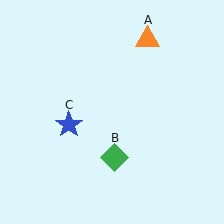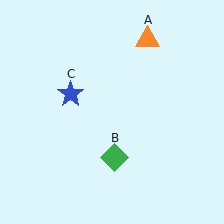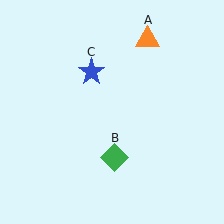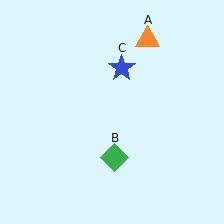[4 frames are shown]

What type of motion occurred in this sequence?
The blue star (object C) rotated clockwise around the center of the scene.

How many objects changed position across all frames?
1 object changed position: blue star (object C).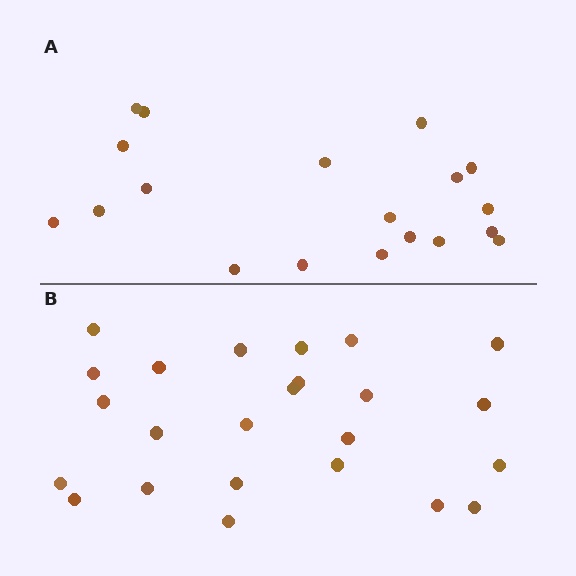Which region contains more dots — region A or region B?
Region B (the bottom region) has more dots.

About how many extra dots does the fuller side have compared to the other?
Region B has about 5 more dots than region A.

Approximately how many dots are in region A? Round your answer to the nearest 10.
About 20 dots. (The exact count is 19, which rounds to 20.)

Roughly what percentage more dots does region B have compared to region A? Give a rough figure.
About 25% more.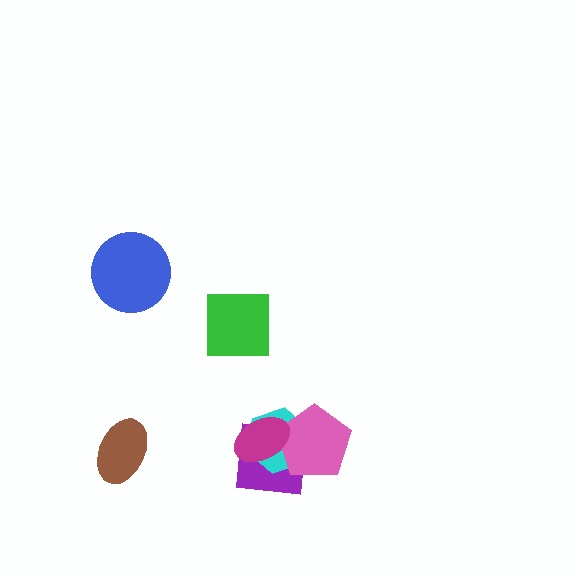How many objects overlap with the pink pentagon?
3 objects overlap with the pink pentagon.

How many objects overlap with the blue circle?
0 objects overlap with the blue circle.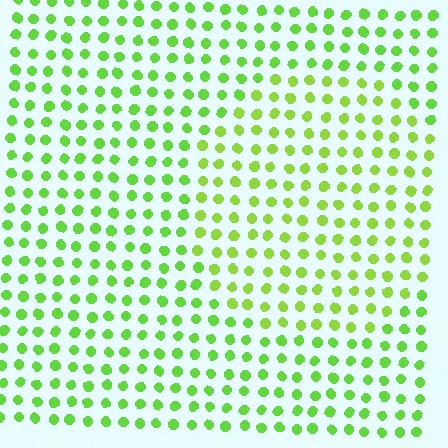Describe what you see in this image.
The image is filled with small lime elements in a uniform arrangement. A circle-shaped region is visible where the elements are tinted to a slightly different hue, forming a subtle color boundary.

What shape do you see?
I see a circle.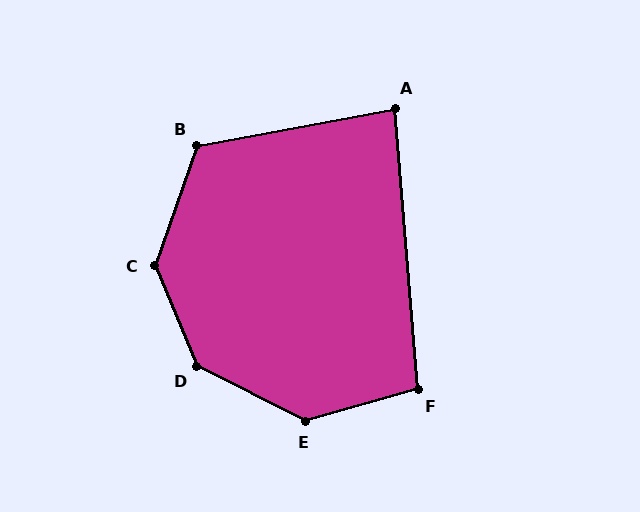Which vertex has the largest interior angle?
D, at approximately 139 degrees.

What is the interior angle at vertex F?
Approximately 101 degrees (obtuse).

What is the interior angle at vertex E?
Approximately 138 degrees (obtuse).